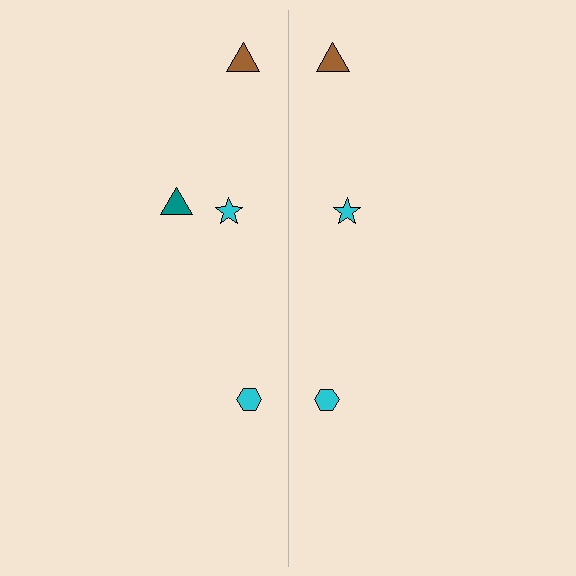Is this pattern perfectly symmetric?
No, the pattern is not perfectly symmetric. A teal triangle is missing from the right side.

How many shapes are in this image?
There are 7 shapes in this image.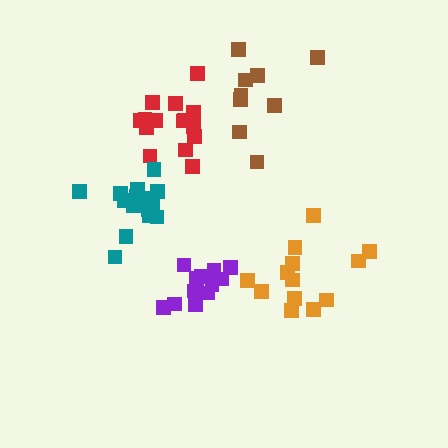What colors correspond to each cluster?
The clusters are colored: orange, red, brown, teal, purple.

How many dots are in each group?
Group 1: 13 dots, Group 2: 15 dots, Group 3: 9 dots, Group 4: 15 dots, Group 5: 12 dots (64 total).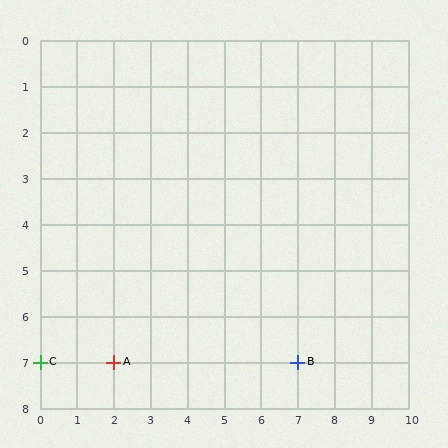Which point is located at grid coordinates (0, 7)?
Point C is at (0, 7).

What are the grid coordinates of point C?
Point C is at grid coordinates (0, 7).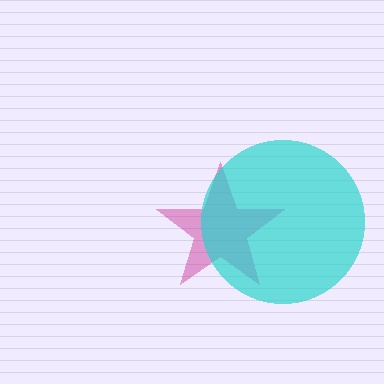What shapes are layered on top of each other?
The layered shapes are: a magenta star, a cyan circle.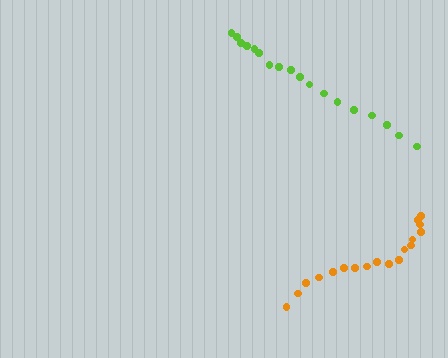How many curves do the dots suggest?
There are 2 distinct paths.